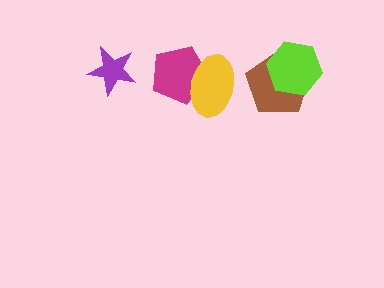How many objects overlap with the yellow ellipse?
1 object overlaps with the yellow ellipse.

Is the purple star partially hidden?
No, no other shape covers it.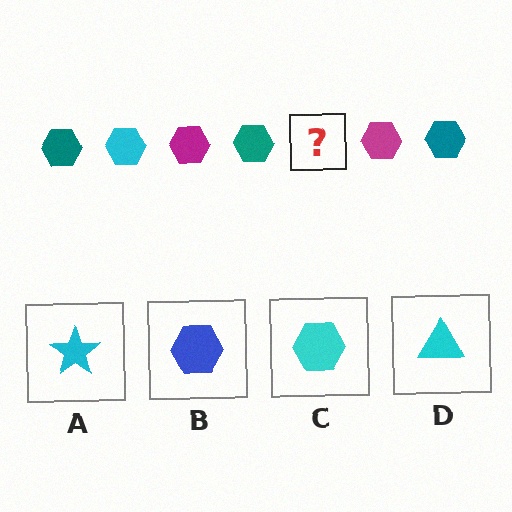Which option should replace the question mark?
Option C.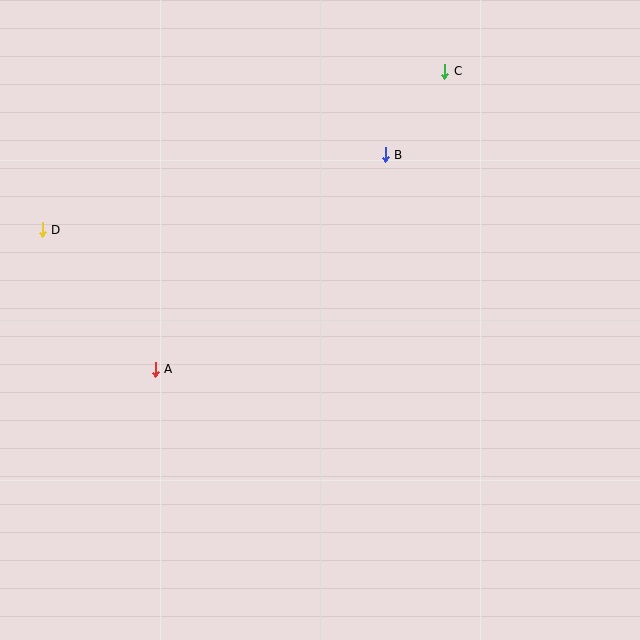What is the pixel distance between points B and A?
The distance between B and A is 315 pixels.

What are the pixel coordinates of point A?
Point A is at (155, 369).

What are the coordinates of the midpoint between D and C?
The midpoint between D and C is at (243, 151).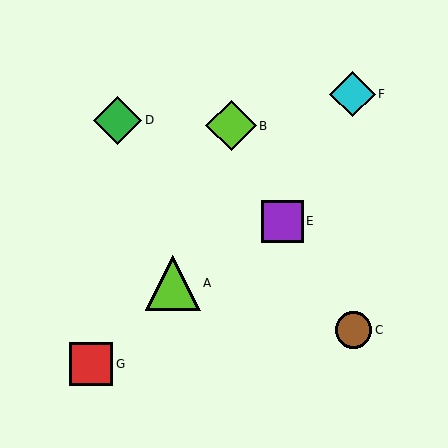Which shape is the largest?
The lime triangle (labeled A) is the largest.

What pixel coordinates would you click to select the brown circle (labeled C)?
Click at (354, 330) to select the brown circle C.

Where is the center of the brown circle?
The center of the brown circle is at (354, 330).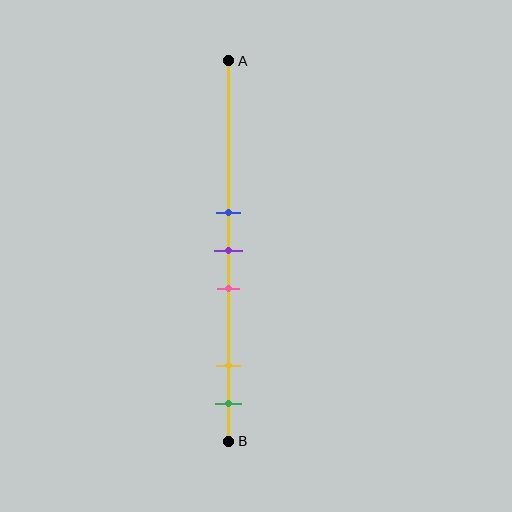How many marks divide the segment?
There are 5 marks dividing the segment.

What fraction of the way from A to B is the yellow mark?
The yellow mark is approximately 80% (0.8) of the way from A to B.